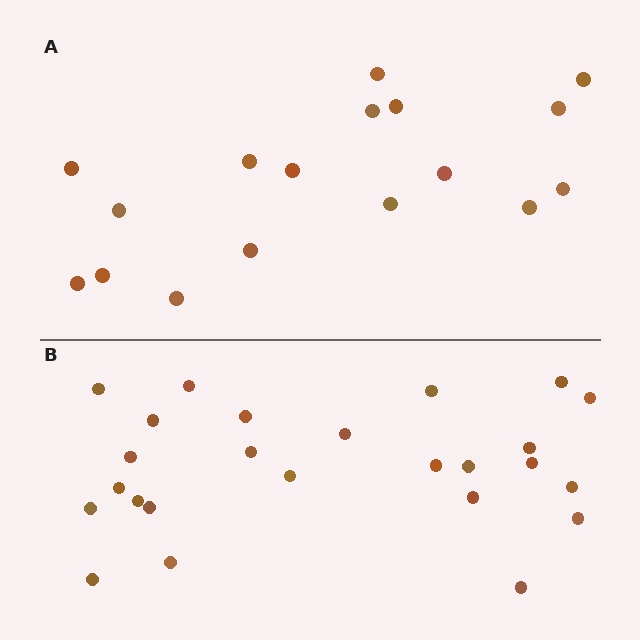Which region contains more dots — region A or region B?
Region B (the bottom region) has more dots.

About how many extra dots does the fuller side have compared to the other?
Region B has roughly 8 or so more dots than region A.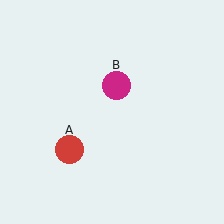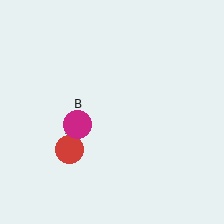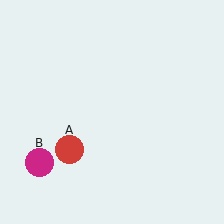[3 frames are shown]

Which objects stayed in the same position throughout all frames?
Red circle (object A) remained stationary.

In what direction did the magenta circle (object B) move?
The magenta circle (object B) moved down and to the left.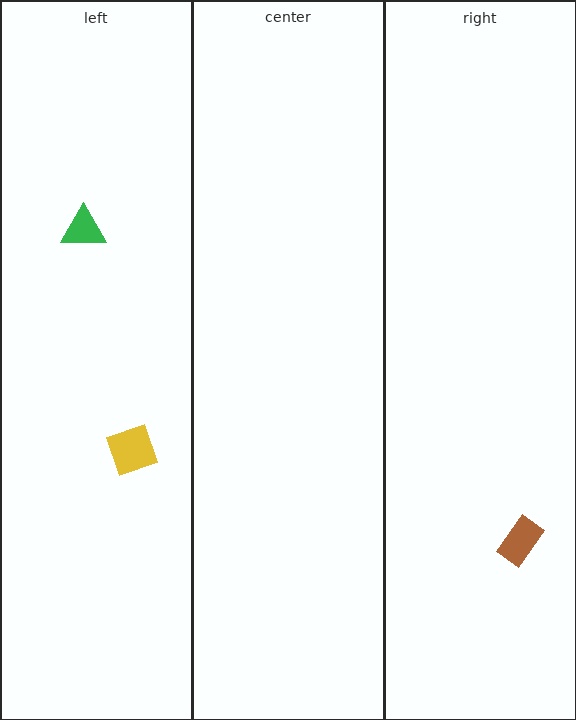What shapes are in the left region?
The yellow square, the green triangle.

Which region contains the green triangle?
The left region.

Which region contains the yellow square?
The left region.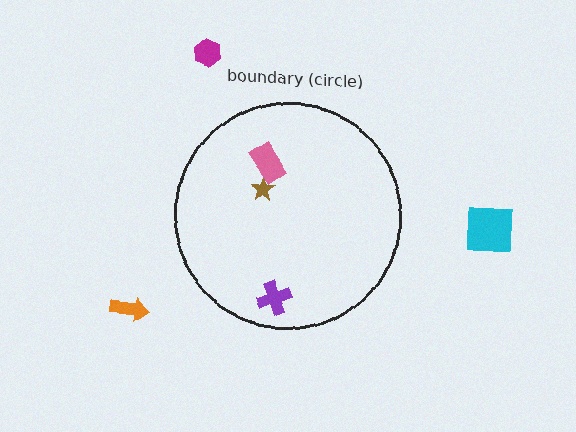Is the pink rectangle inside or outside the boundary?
Inside.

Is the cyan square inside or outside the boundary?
Outside.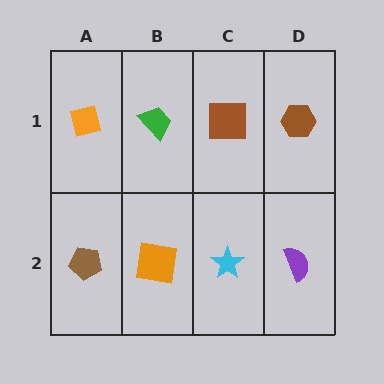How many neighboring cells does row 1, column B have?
3.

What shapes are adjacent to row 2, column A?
An orange square (row 1, column A), an orange square (row 2, column B).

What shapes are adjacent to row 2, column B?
A green trapezoid (row 1, column B), a brown pentagon (row 2, column A), a cyan star (row 2, column C).